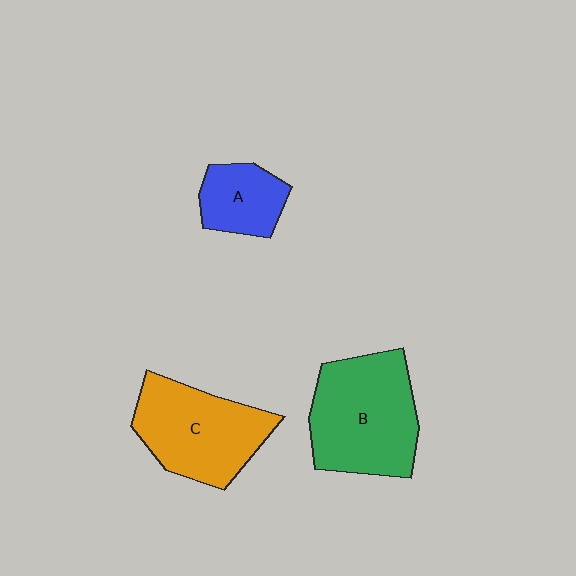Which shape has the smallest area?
Shape A (blue).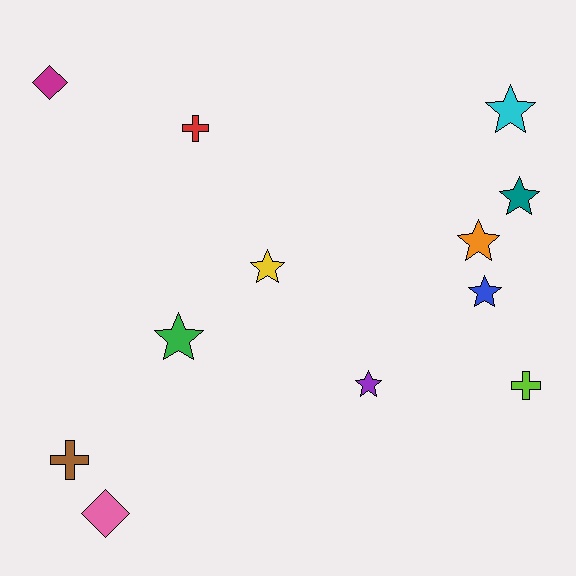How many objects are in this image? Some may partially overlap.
There are 12 objects.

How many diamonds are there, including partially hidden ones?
There are 2 diamonds.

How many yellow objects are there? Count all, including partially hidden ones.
There is 1 yellow object.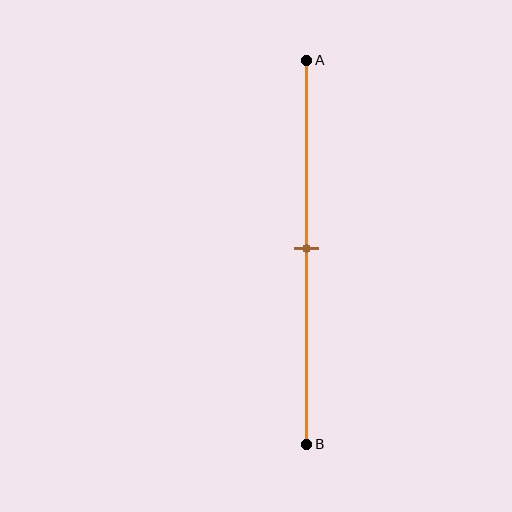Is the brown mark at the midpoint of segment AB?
Yes, the mark is approximately at the midpoint.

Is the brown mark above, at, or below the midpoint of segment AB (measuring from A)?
The brown mark is approximately at the midpoint of segment AB.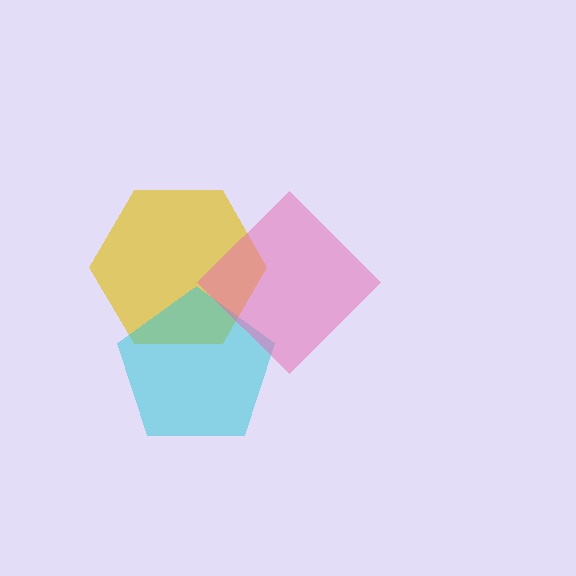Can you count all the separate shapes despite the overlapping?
Yes, there are 3 separate shapes.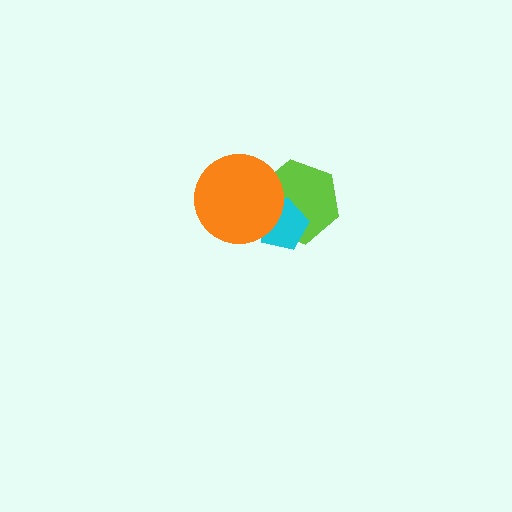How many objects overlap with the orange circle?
2 objects overlap with the orange circle.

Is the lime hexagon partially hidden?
Yes, it is partially covered by another shape.